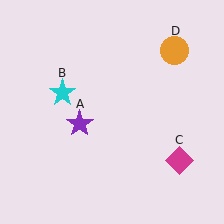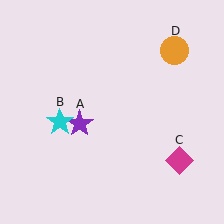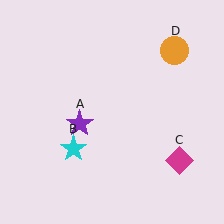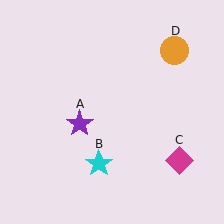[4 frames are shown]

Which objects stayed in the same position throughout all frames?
Purple star (object A) and magenta diamond (object C) and orange circle (object D) remained stationary.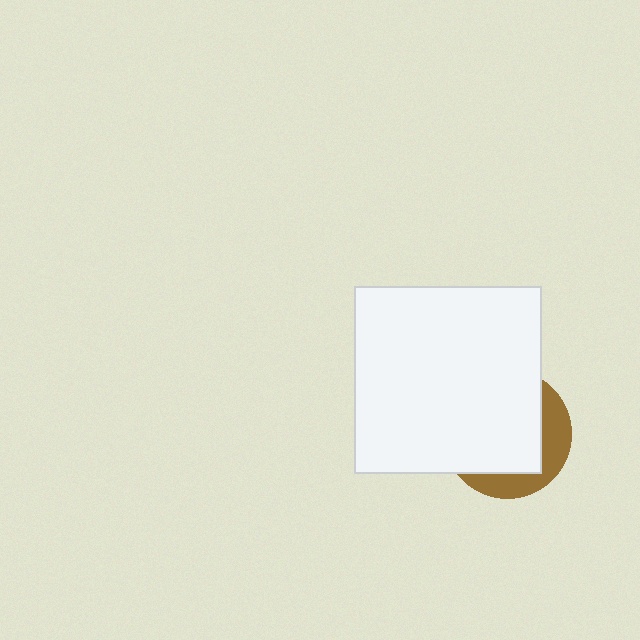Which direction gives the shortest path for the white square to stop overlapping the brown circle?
Moving toward the upper-left gives the shortest separation.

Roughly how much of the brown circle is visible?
A small part of it is visible (roughly 31%).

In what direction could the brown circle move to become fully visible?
The brown circle could move toward the lower-right. That would shift it out from behind the white square entirely.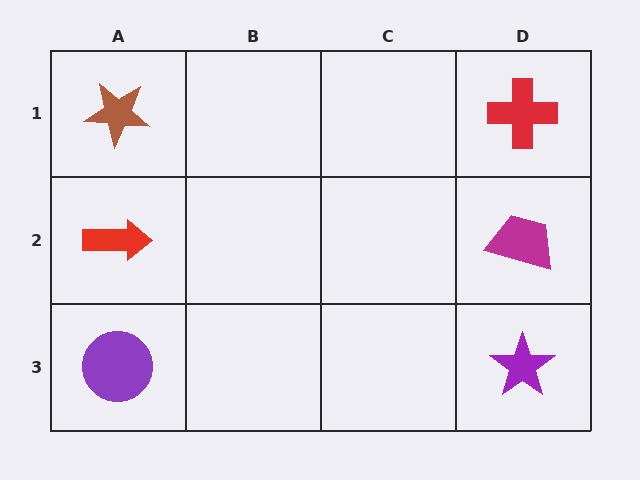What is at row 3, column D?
A purple star.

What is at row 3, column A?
A purple circle.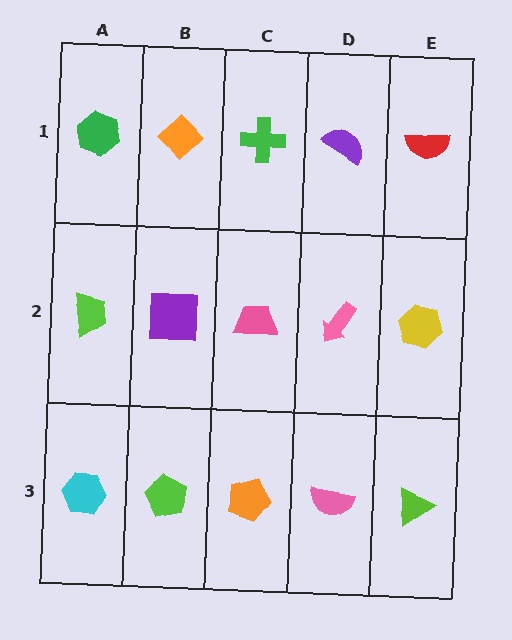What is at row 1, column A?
A green hexagon.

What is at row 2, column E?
A yellow hexagon.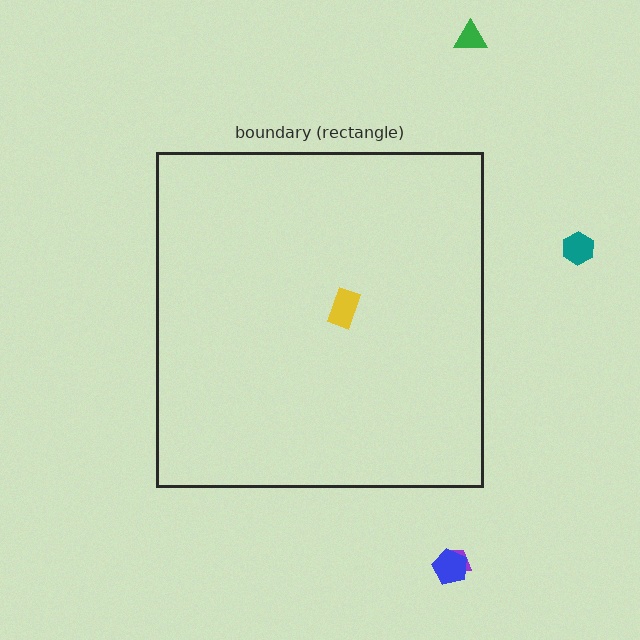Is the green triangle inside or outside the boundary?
Outside.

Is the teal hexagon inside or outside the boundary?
Outside.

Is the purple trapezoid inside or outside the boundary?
Outside.